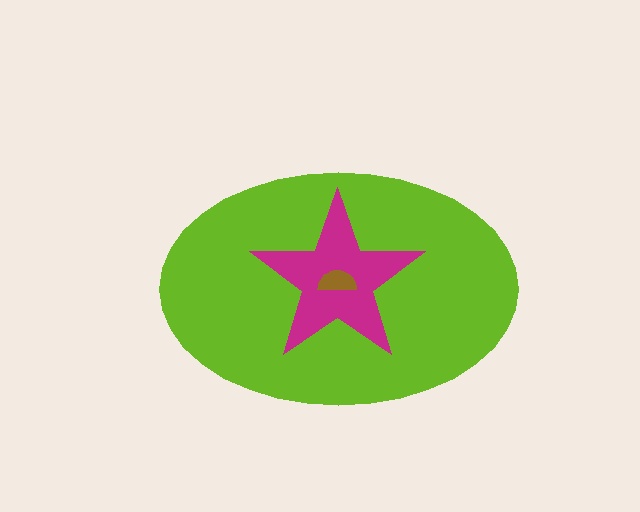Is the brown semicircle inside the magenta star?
Yes.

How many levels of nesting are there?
3.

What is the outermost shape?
The lime ellipse.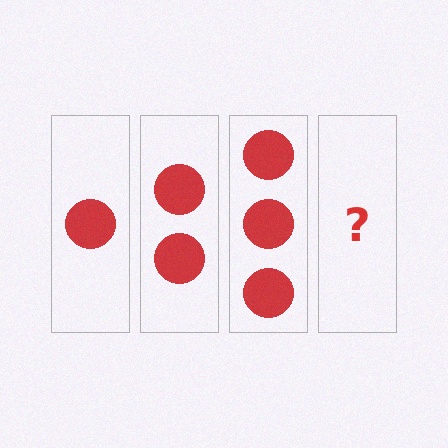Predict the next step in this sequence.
The next step is 4 circles.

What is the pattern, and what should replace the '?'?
The pattern is that each step adds one more circle. The '?' should be 4 circles.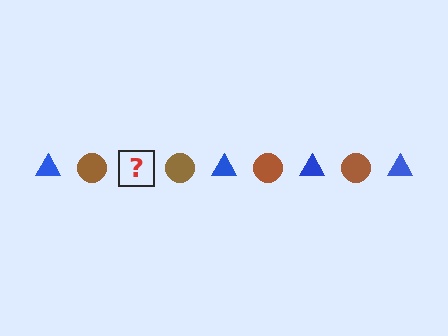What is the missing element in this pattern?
The missing element is a blue triangle.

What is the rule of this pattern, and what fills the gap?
The rule is that the pattern alternates between blue triangle and brown circle. The gap should be filled with a blue triangle.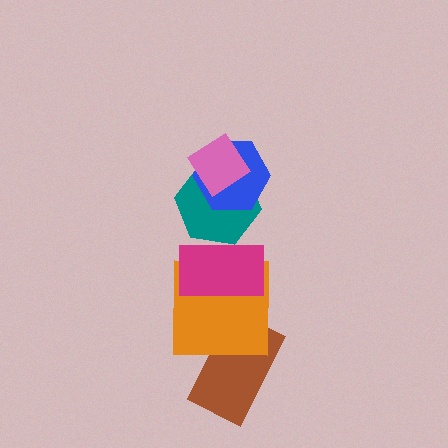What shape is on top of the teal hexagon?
The blue hexagon is on top of the teal hexagon.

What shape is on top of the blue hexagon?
The pink diamond is on top of the blue hexagon.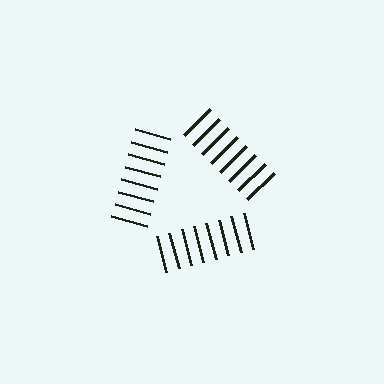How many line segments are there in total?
24 — 8 along each of the 3 edges.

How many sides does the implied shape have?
3 sides — the line-ends trace a triangle.